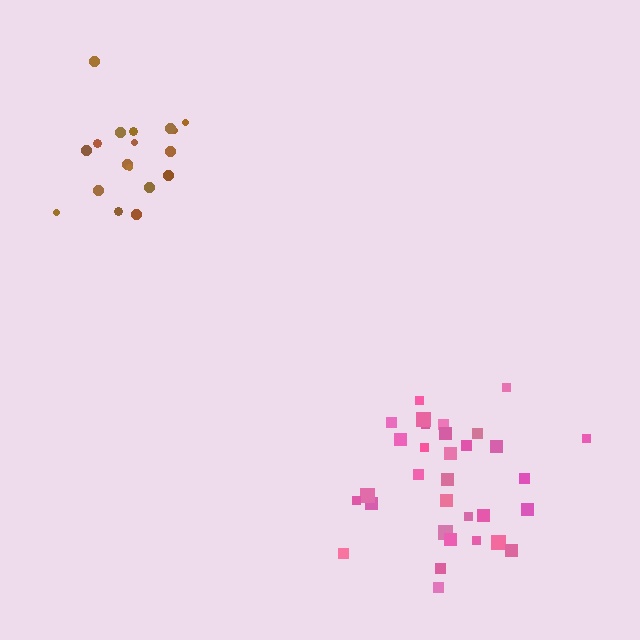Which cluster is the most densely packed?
Pink.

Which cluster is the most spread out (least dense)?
Brown.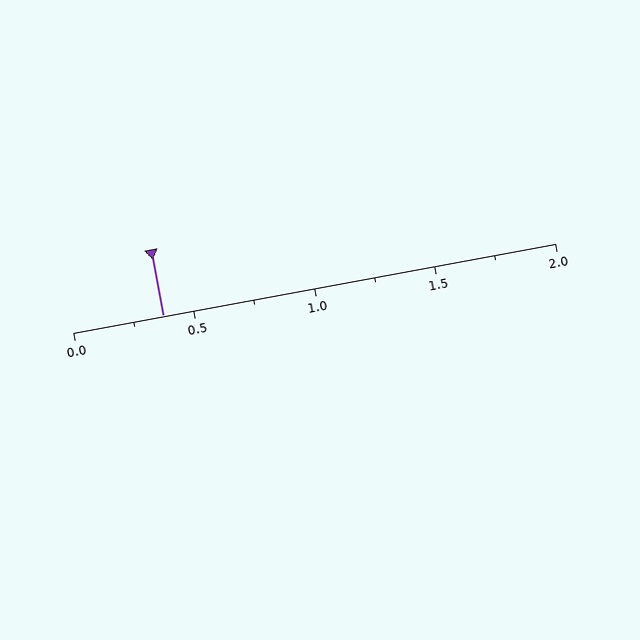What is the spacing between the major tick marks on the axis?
The major ticks are spaced 0.5 apart.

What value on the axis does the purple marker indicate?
The marker indicates approximately 0.38.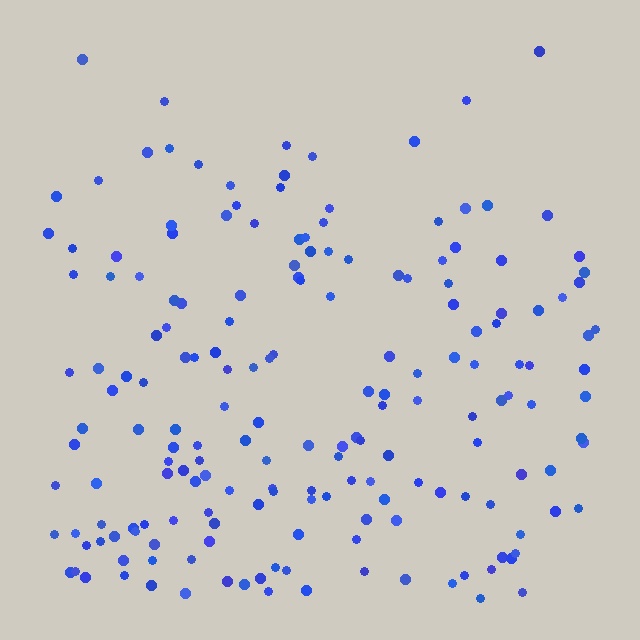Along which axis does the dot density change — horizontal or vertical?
Vertical.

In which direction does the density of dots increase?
From top to bottom, with the bottom side densest.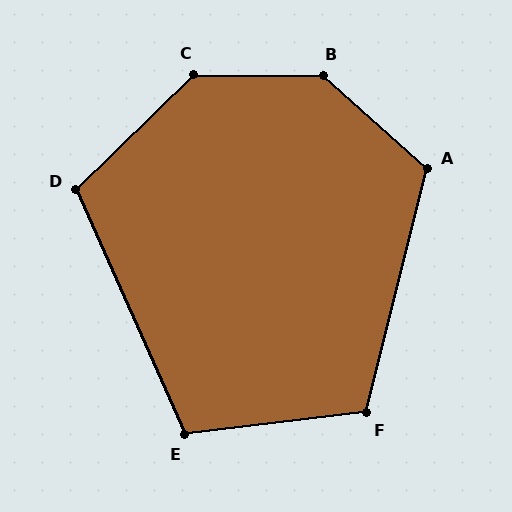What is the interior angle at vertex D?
Approximately 110 degrees (obtuse).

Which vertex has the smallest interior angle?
E, at approximately 107 degrees.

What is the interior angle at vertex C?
Approximately 135 degrees (obtuse).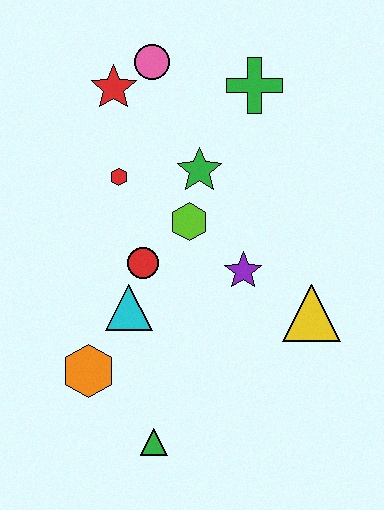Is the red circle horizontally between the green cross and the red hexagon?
Yes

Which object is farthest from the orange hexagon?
The green cross is farthest from the orange hexagon.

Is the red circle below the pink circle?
Yes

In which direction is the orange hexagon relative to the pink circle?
The orange hexagon is below the pink circle.